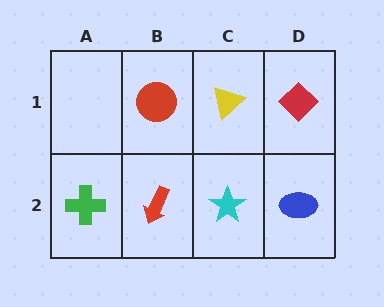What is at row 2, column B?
A red arrow.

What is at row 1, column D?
A red diamond.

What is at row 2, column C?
A cyan star.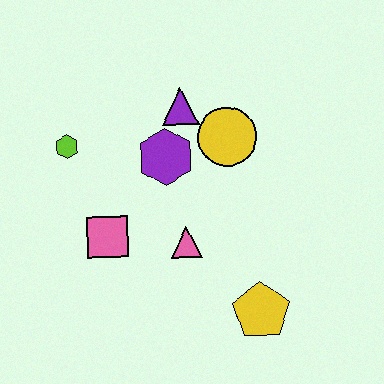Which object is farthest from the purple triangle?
The yellow pentagon is farthest from the purple triangle.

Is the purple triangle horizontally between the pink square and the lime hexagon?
No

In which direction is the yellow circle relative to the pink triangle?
The yellow circle is above the pink triangle.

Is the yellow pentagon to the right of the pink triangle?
Yes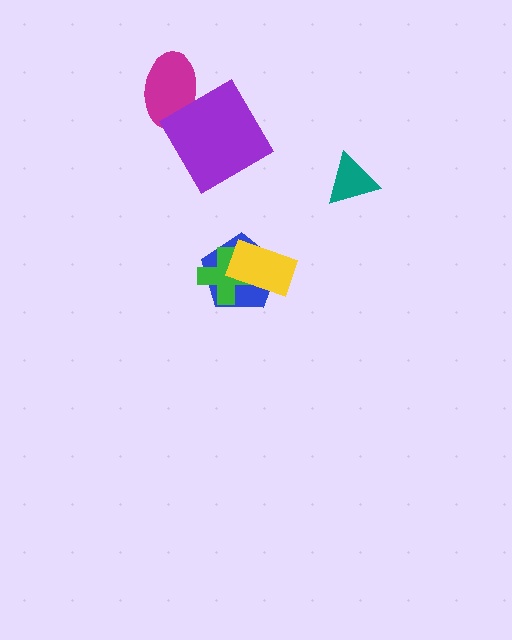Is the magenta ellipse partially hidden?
Yes, it is partially covered by another shape.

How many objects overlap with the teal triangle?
0 objects overlap with the teal triangle.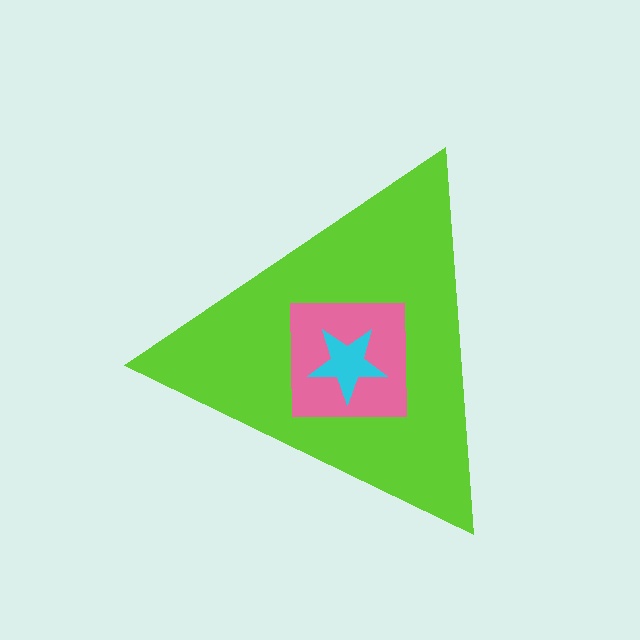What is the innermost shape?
The cyan star.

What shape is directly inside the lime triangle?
The pink square.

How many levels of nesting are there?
3.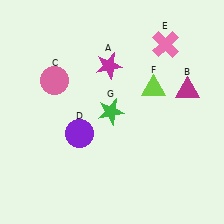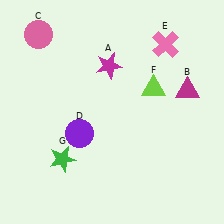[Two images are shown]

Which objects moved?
The objects that moved are: the pink circle (C), the green star (G).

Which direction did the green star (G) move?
The green star (G) moved left.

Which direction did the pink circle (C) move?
The pink circle (C) moved up.